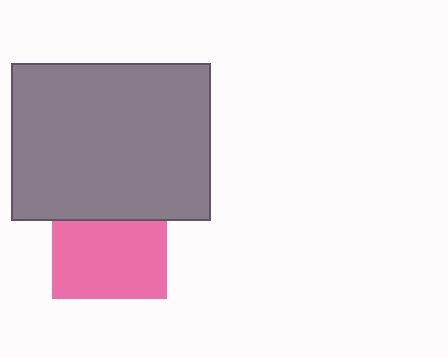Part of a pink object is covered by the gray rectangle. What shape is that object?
It is a square.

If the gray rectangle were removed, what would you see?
You would see the complete pink square.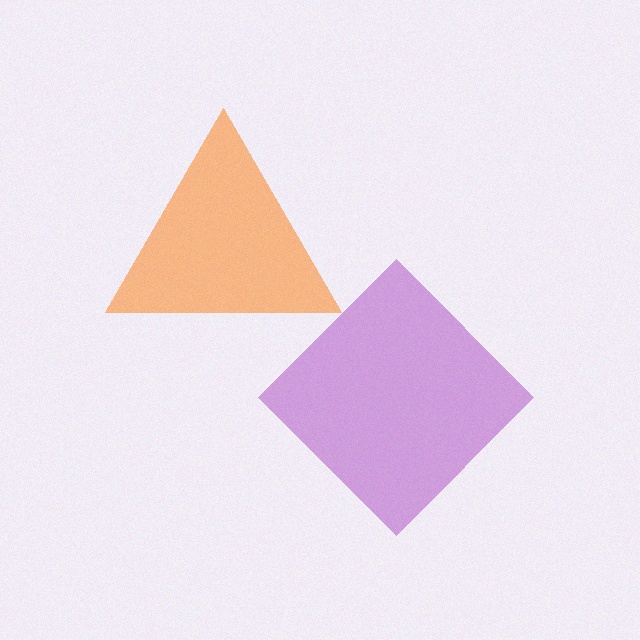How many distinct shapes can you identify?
There are 2 distinct shapes: a purple diamond, an orange triangle.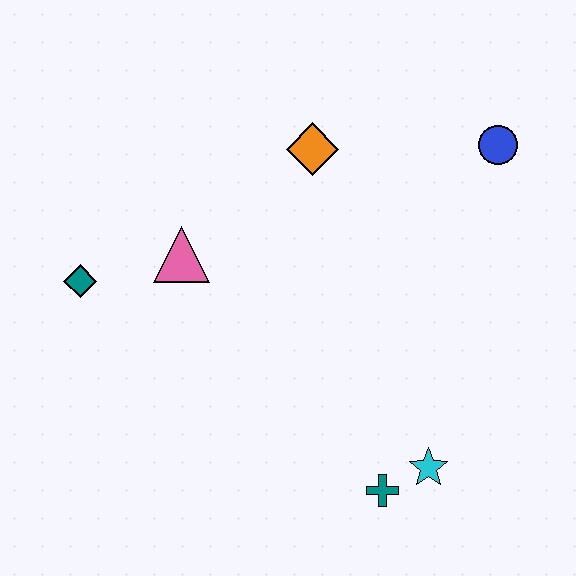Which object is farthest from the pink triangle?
The blue circle is farthest from the pink triangle.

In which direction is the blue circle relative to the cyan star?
The blue circle is above the cyan star.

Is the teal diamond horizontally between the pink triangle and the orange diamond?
No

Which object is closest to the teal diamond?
The pink triangle is closest to the teal diamond.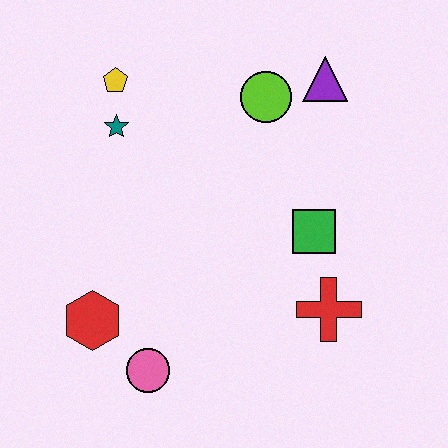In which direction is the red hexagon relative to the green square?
The red hexagon is to the left of the green square.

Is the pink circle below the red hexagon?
Yes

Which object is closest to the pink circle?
The red hexagon is closest to the pink circle.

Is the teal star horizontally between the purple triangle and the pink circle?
No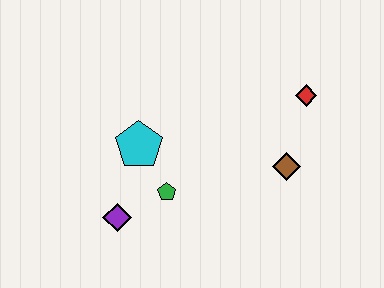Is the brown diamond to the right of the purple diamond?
Yes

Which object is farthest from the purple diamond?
The red diamond is farthest from the purple diamond.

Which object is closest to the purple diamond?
The green pentagon is closest to the purple diamond.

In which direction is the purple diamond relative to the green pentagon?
The purple diamond is to the left of the green pentagon.